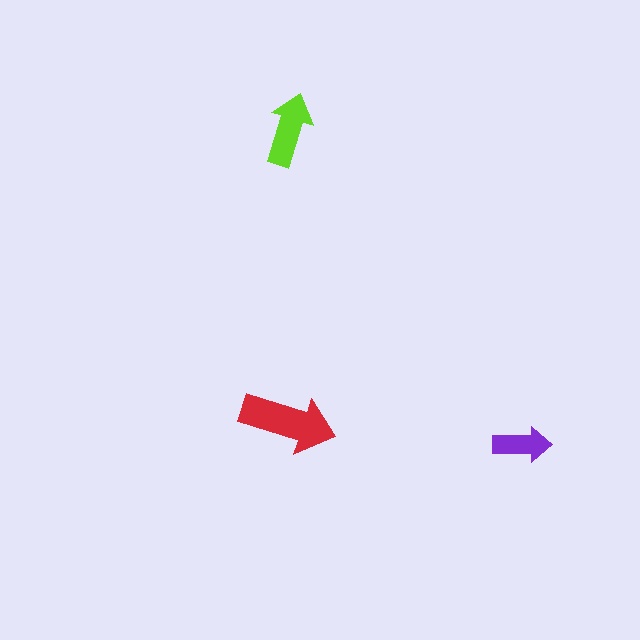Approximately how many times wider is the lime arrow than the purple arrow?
About 1.5 times wider.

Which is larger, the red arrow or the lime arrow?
The red one.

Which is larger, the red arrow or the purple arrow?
The red one.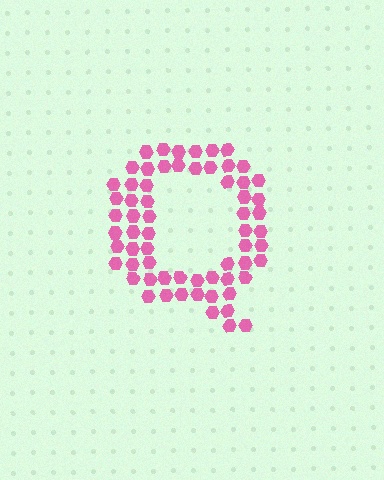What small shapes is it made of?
It is made of small hexagons.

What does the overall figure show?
The overall figure shows the letter Q.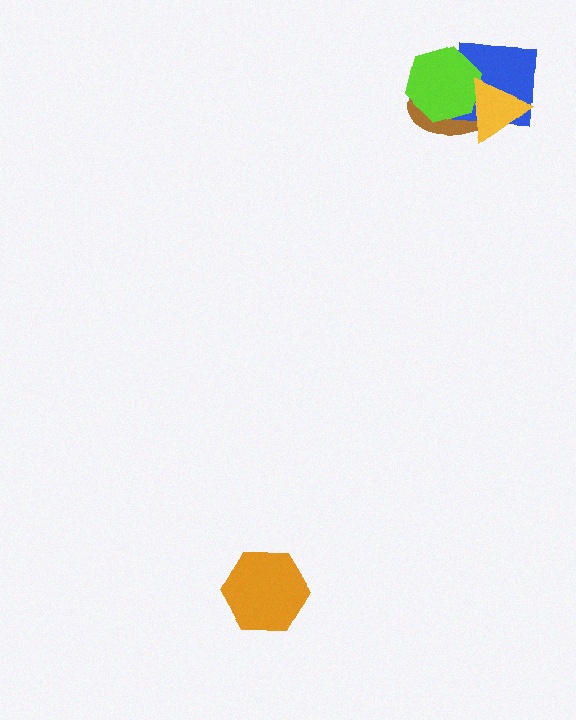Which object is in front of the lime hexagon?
The yellow triangle is in front of the lime hexagon.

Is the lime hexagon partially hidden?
Yes, it is partially covered by another shape.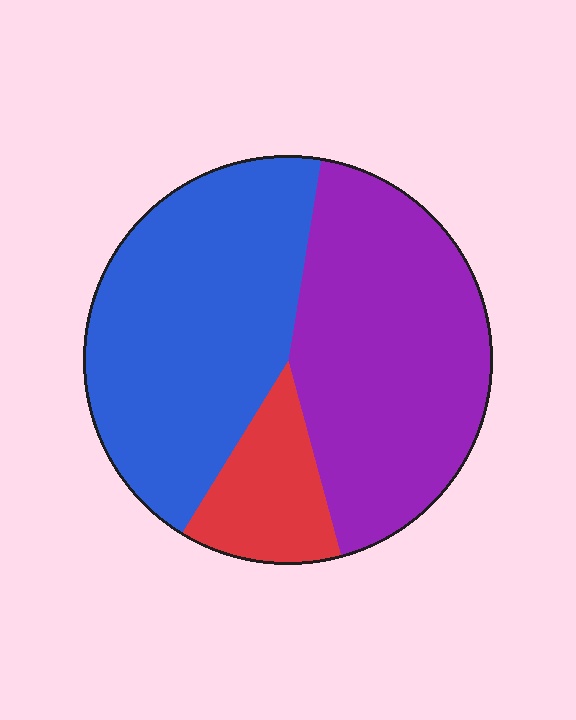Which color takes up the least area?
Red, at roughly 15%.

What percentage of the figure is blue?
Blue takes up about two fifths (2/5) of the figure.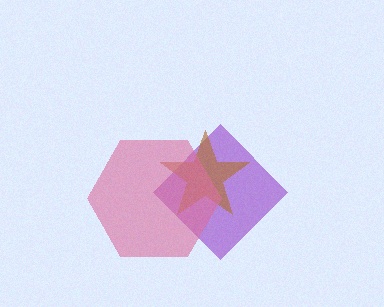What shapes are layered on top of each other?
The layered shapes are: a purple diamond, a brown star, a pink hexagon.